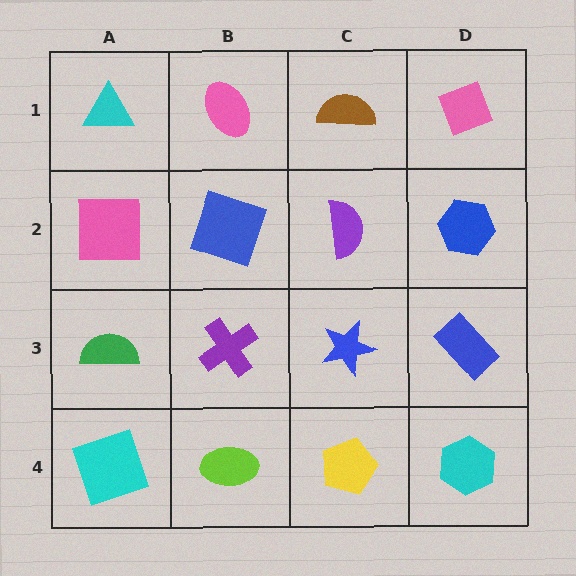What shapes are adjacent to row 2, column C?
A brown semicircle (row 1, column C), a blue star (row 3, column C), a blue square (row 2, column B), a blue hexagon (row 2, column D).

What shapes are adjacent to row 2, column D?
A pink diamond (row 1, column D), a blue rectangle (row 3, column D), a purple semicircle (row 2, column C).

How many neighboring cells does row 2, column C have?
4.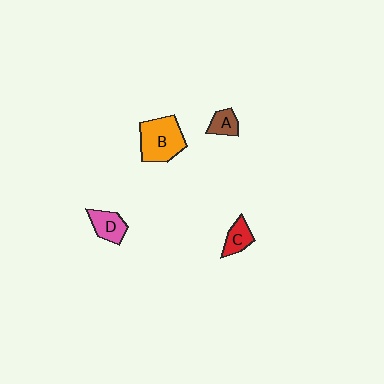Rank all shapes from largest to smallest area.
From largest to smallest: B (orange), D (pink), C (red), A (brown).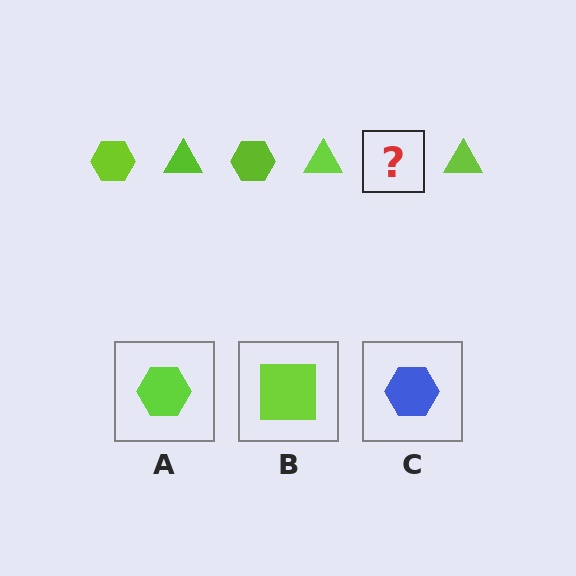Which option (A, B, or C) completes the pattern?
A.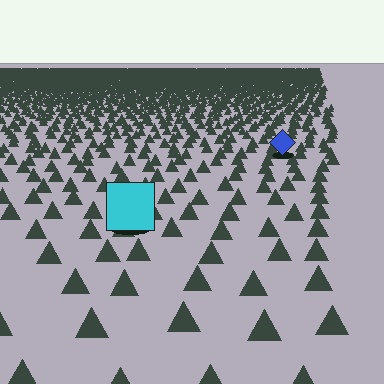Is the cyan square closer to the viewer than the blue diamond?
Yes. The cyan square is closer — you can tell from the texture gradient: the ground texture is coarser near it.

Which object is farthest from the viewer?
The blue diamond is farthest from the viewer. It appears smaller and the ground texture around it is denser.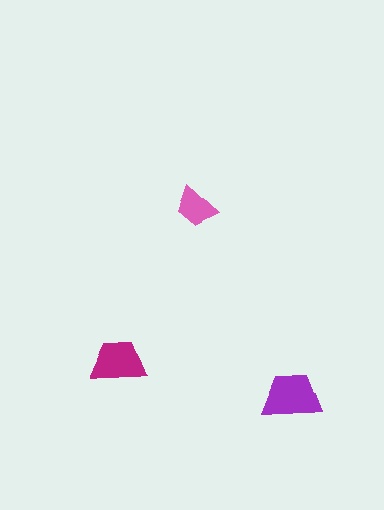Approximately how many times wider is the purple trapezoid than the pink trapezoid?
About 1.5 times wider.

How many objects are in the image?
There are 3 objects in the image.